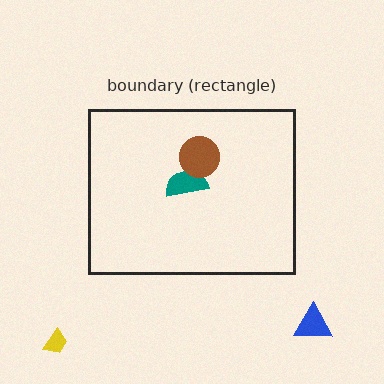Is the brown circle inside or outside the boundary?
Inside.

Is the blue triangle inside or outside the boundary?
Outside.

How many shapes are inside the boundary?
2 inside, 2 outside.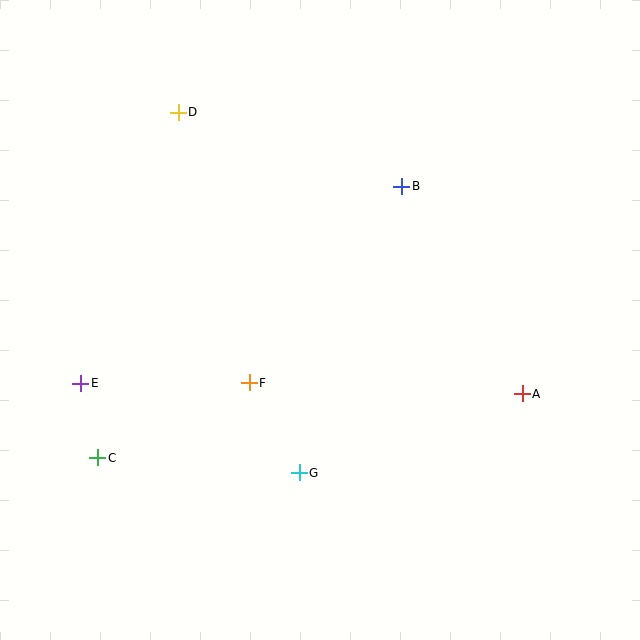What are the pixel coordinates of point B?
Point B is at (402, 186).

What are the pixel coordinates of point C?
Point C is at (98, 458).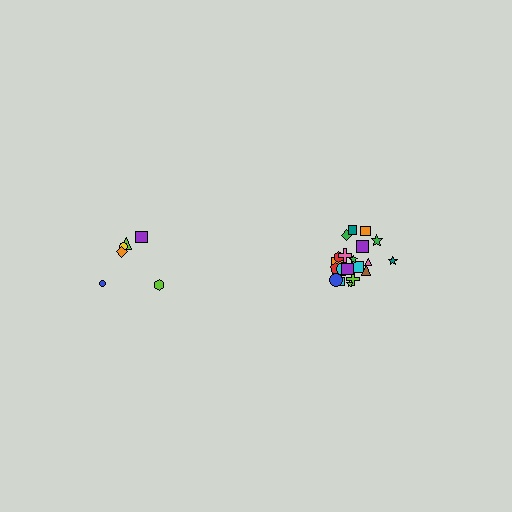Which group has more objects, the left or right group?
The right group.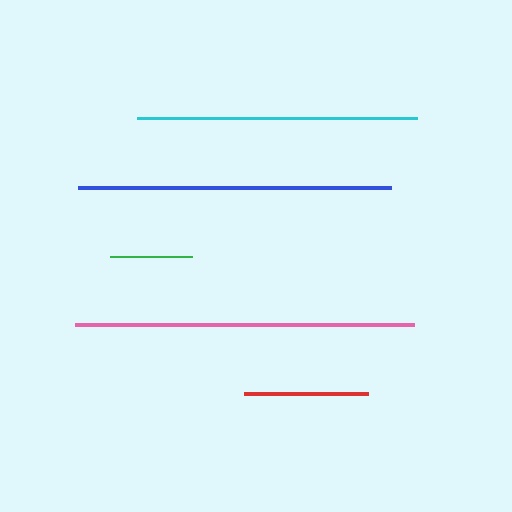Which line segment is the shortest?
The green line is the shortest at approximately 83 pixels.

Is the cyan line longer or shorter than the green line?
The cyan line is longer than the green line.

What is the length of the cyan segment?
The cyan segment is approximately 279 pixels long.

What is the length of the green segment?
The green segment is approximately 83 pixels long.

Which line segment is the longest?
The pink line is the longest at approximately 340 pixels.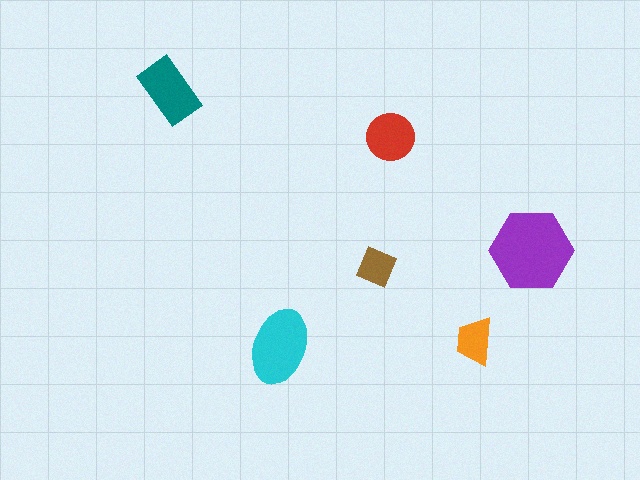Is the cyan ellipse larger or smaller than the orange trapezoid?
Larger.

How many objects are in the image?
There are 6 objects in the image.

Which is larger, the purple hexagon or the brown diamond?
The purple hexagon.